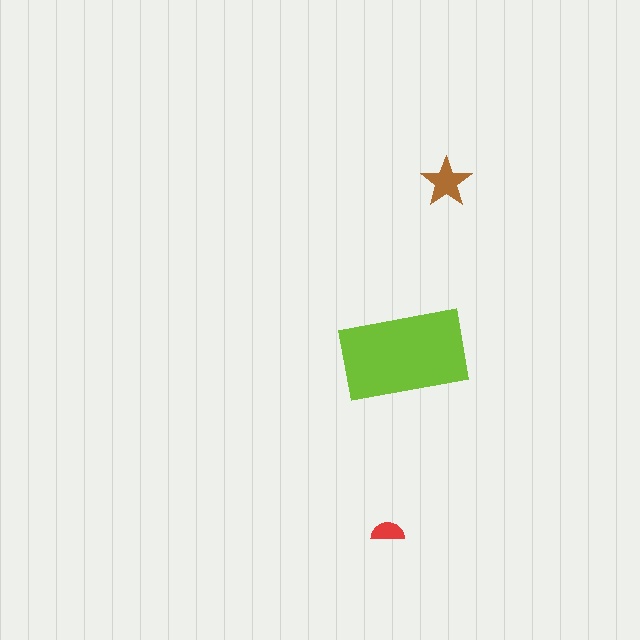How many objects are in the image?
There are 3 objects in the image.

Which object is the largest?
The lime rectangle.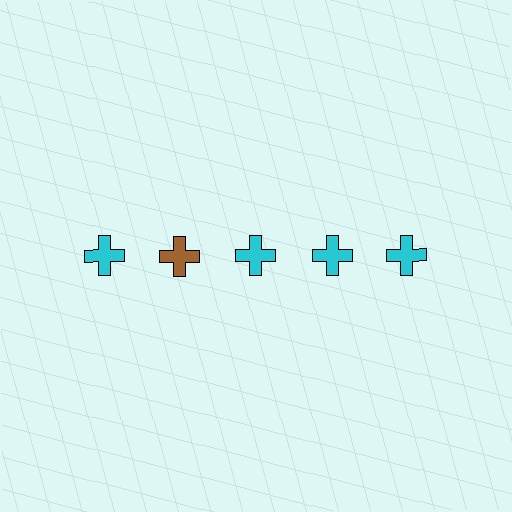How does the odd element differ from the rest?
It has a different color: brown instead of cyan.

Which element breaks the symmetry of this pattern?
The brown cross in the top row, second from left column breaks the symmetry. All other shapes are cyan crosses.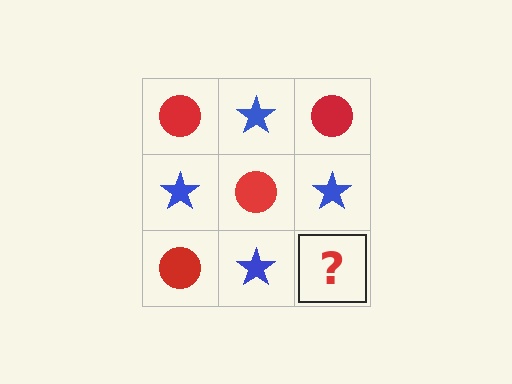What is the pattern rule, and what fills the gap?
The rule is that it alternates red circle and blue star in a checkerboard pattern. The gap should be filled with a red circle.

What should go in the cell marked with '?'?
The missing cell should contain a red circle.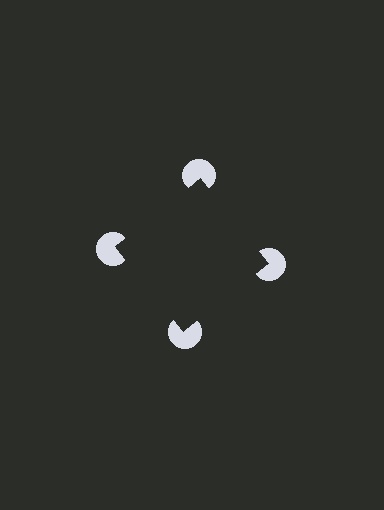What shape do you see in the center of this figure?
An illusory square — its edges are inferred from the aligned wedge cuts in the pac-man discs, not physically drawn.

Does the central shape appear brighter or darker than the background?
It typically appears slightly darker than the background, even though no actual brightness change is drawn.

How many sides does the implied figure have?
4 sides.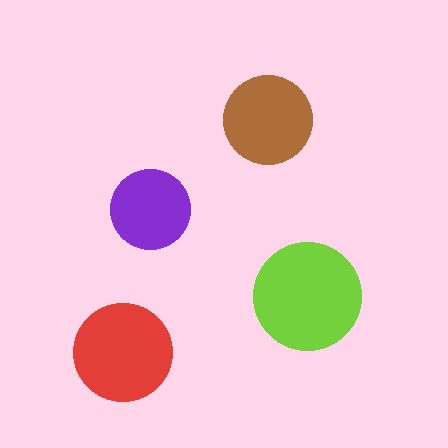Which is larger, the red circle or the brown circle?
The red one.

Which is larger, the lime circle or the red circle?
The lime one.